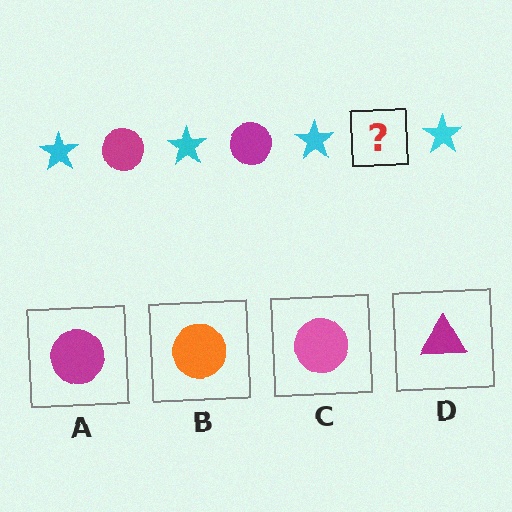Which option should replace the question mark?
Option A.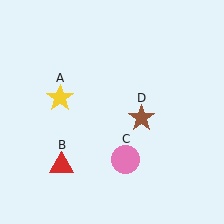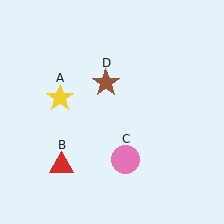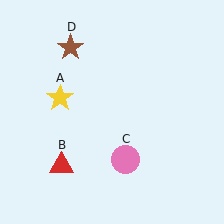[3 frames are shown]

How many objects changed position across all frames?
1 object changed position: brown star (object D).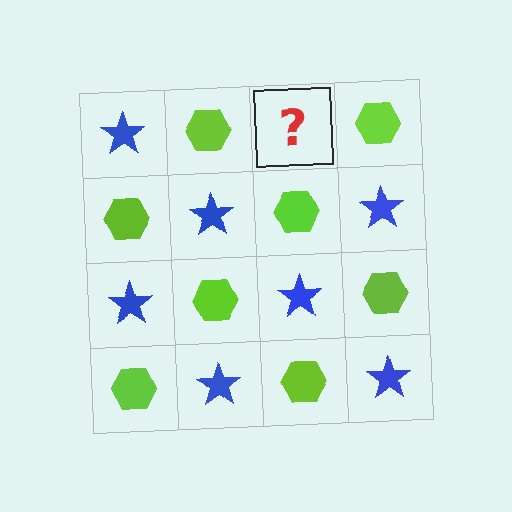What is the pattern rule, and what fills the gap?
The rule is that it alternates blue star and lime hexagon in a checkerboard pattern. The gap should be filled with a blue star.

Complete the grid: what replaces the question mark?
The question mark should be replaced with a blue star.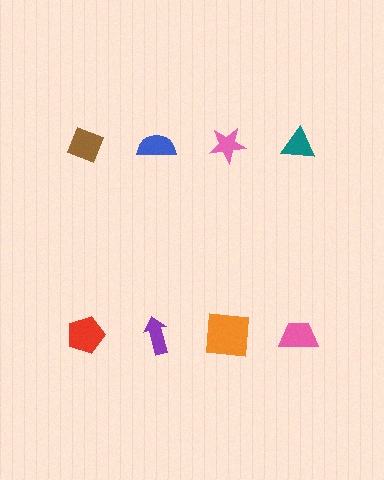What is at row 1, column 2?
A blue semicircle.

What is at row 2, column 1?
A red pentagon.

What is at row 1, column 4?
A teal triangle.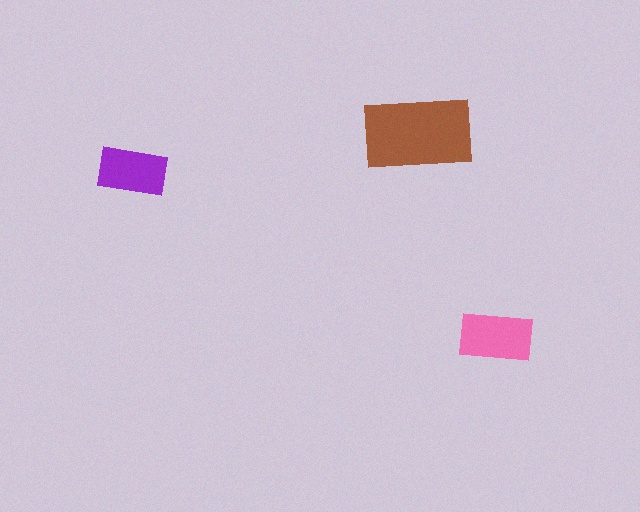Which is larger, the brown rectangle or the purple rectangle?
The brown one.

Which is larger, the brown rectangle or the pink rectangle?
The brown one.